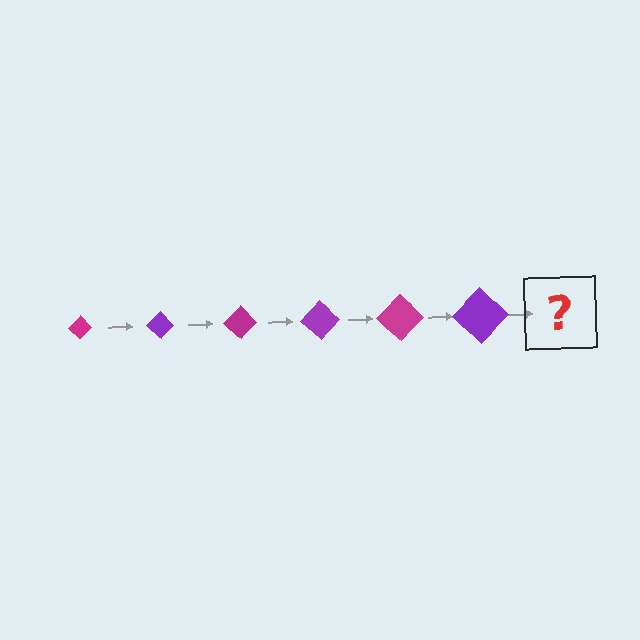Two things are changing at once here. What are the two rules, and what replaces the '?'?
The two rules are that the diamond grows larger each step and the color cycles through magenta and purple. The '?' should be a magenta diamond, larger than the previous one.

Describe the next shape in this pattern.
It should be a magenta diamond, larger than the previous one.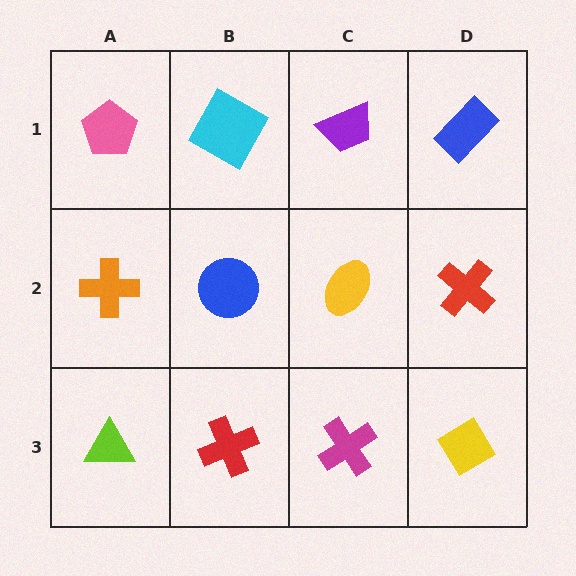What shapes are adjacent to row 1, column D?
A red cross (row 2, column D), a purple trapezoid (row 1, column C).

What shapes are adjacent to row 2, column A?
A pink pentagon (row 1, column A), a lime triangle (row 3, column A), a blue circle (row 2, column B).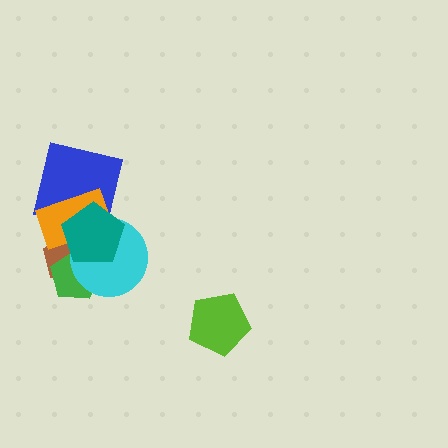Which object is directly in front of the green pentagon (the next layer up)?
The cyan circle is directly in front of the green pentagon.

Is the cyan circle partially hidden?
Yes, it is partially covered by another shape.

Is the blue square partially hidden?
Yes, it is partially covered by another shape.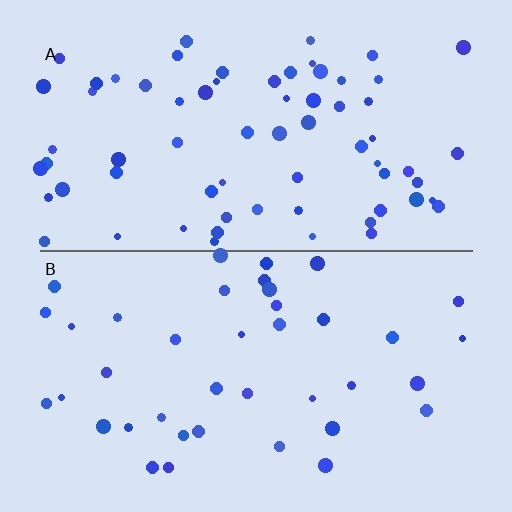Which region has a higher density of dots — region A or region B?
A (the top).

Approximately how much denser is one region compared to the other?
Approximately 1.7× — region A over region B.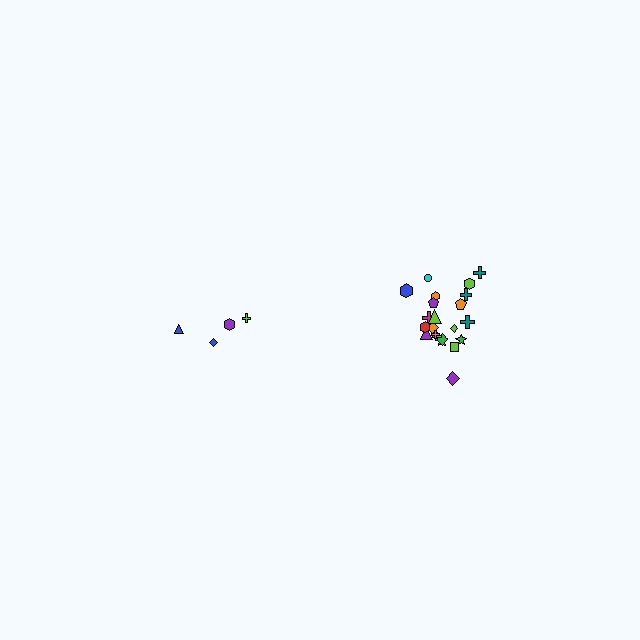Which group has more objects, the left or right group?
The right group.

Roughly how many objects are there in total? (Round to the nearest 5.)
Roughly 25 objects in total.